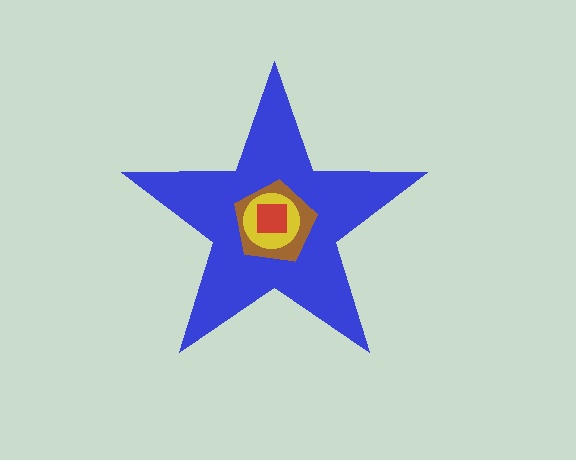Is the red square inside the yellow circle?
Yes.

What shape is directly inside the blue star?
The brown pentagon.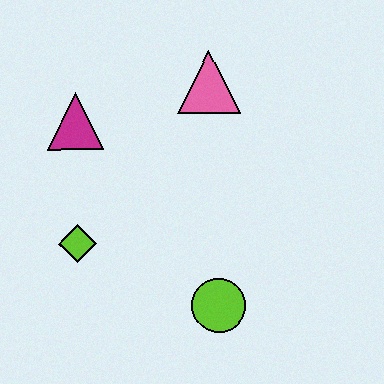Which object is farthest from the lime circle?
The magenta triangle is farthest from the lime circle.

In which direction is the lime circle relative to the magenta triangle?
The lime circle is below the magenta triangle.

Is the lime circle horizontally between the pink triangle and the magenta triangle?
No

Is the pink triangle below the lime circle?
No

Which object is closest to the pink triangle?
The magenta triangle is closest to the pink triangle.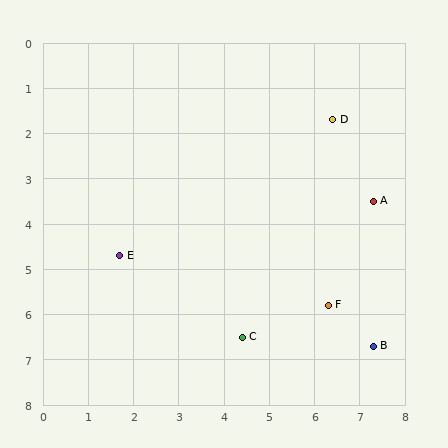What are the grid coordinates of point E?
Point E is at approximately (1.7, 4.7).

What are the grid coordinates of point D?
Point D is at approximately (6.4, 1.7).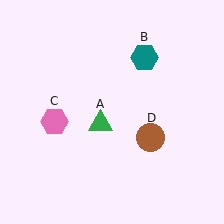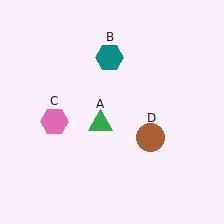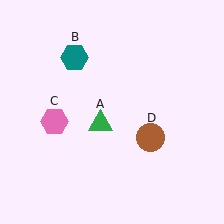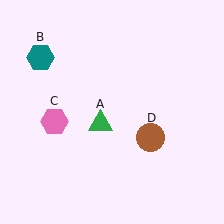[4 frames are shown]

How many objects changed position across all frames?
1 object changed position: teal hexagon (object B).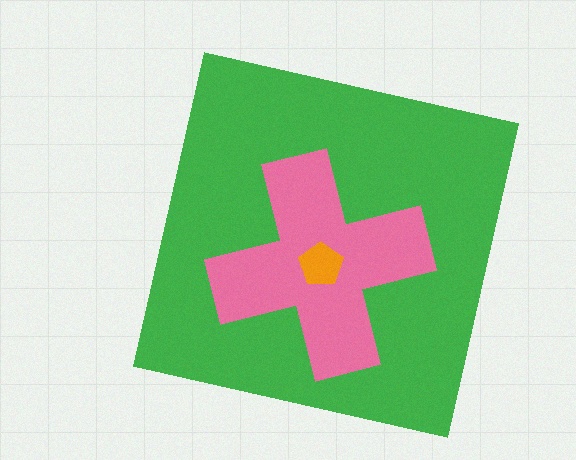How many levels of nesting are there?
3.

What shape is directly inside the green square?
The pink cross.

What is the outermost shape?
The green square.